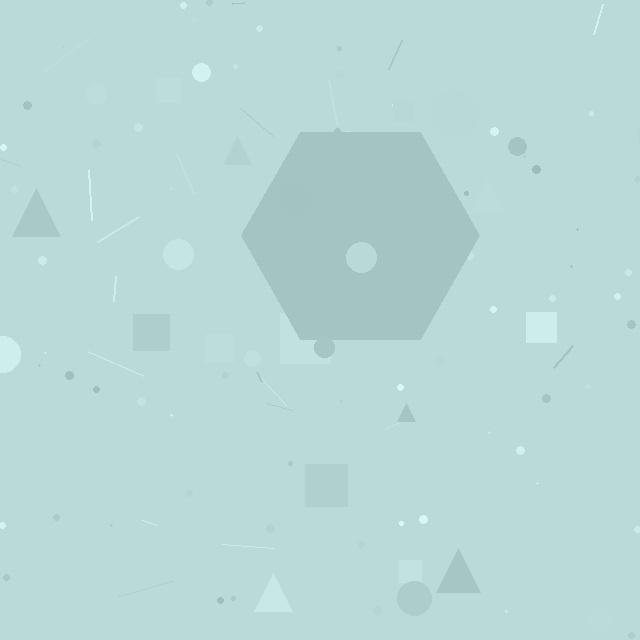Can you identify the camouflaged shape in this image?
The camouflaged shape is a hexagon.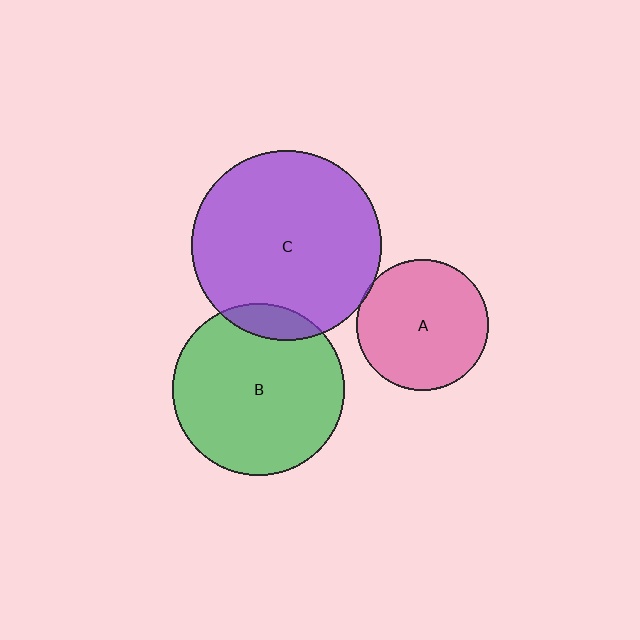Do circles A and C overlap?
Yes.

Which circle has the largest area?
Circle C (purple).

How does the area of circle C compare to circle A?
Approximately 2.1 times.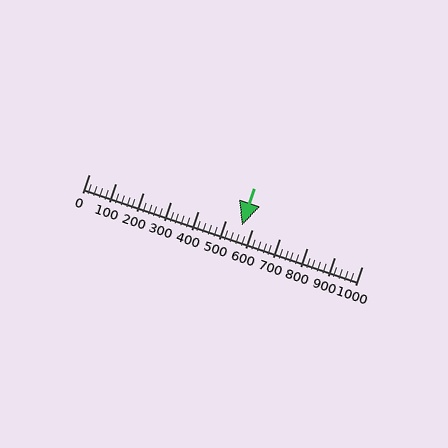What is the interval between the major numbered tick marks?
The major tick marks are spaced 100 units apart.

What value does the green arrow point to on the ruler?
The green arrow points to approximately 561.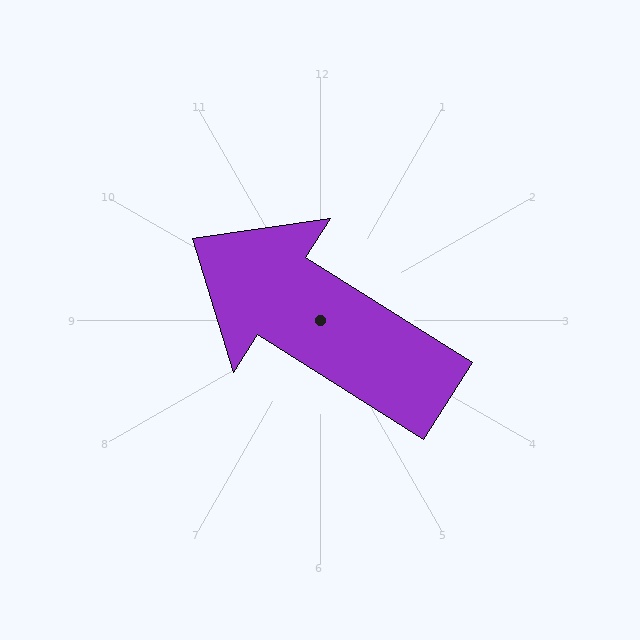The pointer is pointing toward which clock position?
Roughly 10 o'clock.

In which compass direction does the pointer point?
Northwest.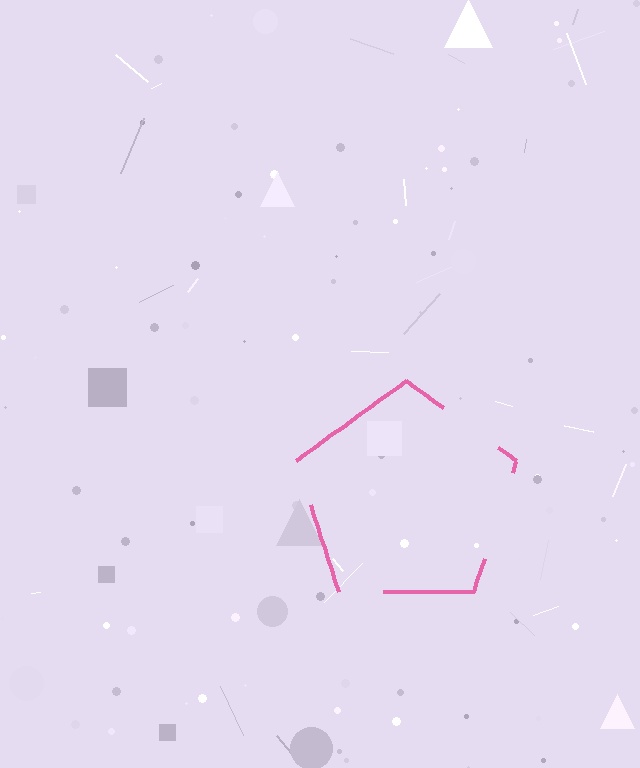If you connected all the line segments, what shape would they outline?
They would outline a pentagon.